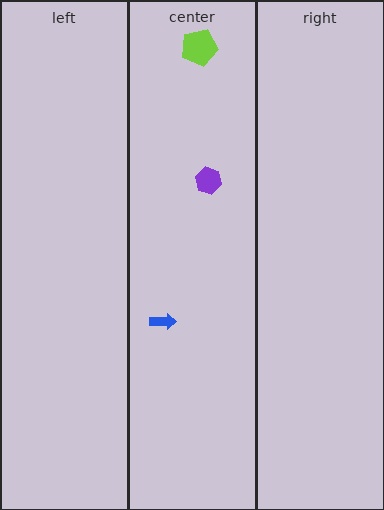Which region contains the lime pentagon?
The center region.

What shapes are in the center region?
The purple hexagon, the blue arrow, the lime pentagon.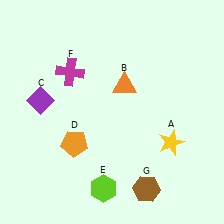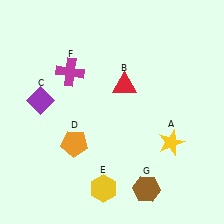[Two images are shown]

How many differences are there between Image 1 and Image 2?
There are 2 differences between the two images.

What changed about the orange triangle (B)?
In Image 1, B is orange. In Image 2, it changed to red.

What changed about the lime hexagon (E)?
In Image 1, E is lime. In Image 2, it changed to yellow.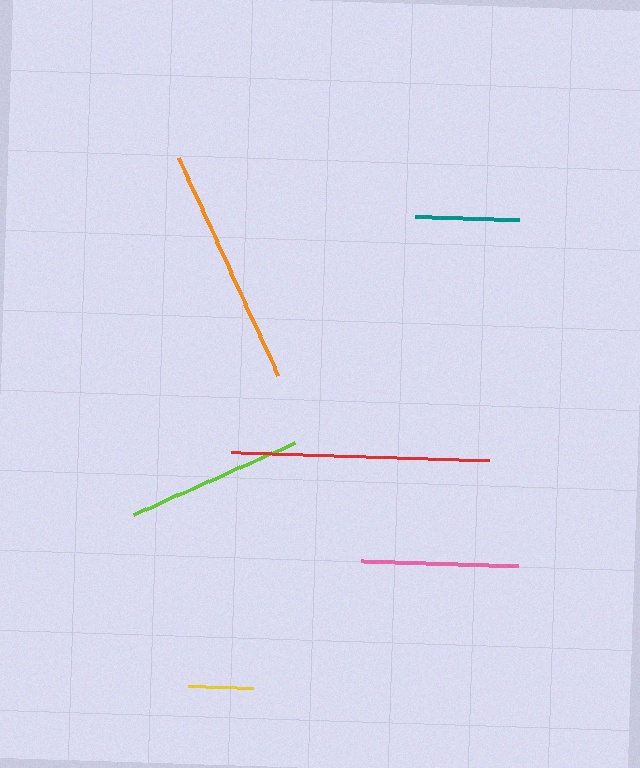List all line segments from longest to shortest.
From longest to shortest: red, orange, lime, pink, teal, yellow.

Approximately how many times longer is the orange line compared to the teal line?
The orange line is approximately 2.3 times the length of the teal line.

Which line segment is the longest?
The red line is the longest at approximately 258 pixels.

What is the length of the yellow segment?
The yellow segment is approximately 65 pixels long.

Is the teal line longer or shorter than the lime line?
The lime line is longer than the teal line.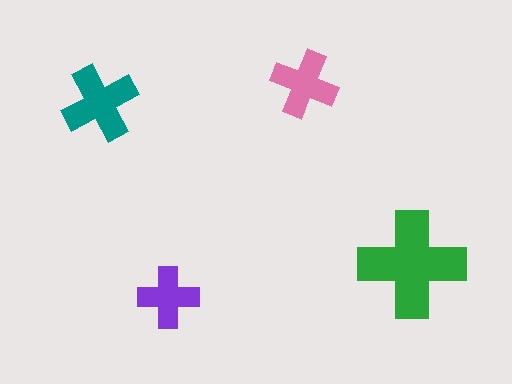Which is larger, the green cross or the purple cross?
The green one.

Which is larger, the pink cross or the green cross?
The green one.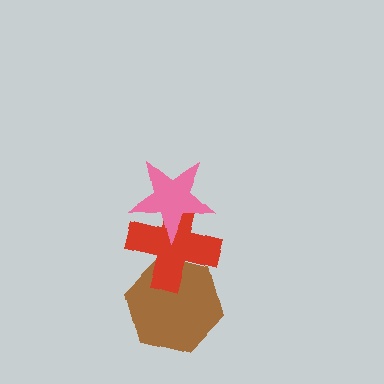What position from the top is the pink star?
The pink star is 1st from the top.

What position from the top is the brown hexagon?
The brown hexagon is 3rd from the top.